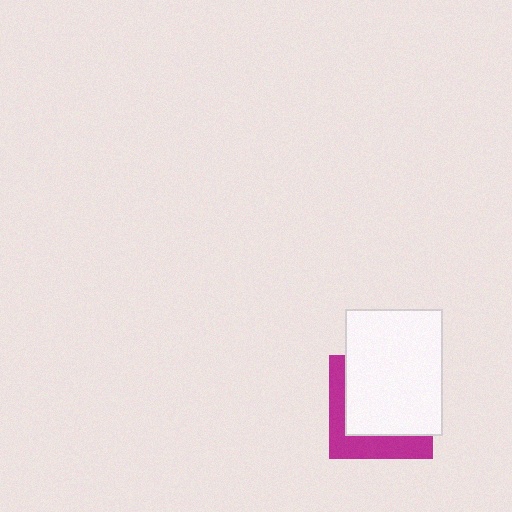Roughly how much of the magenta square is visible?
A small part of it is visible (roughly 35%).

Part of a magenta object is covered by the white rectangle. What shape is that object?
It is a square.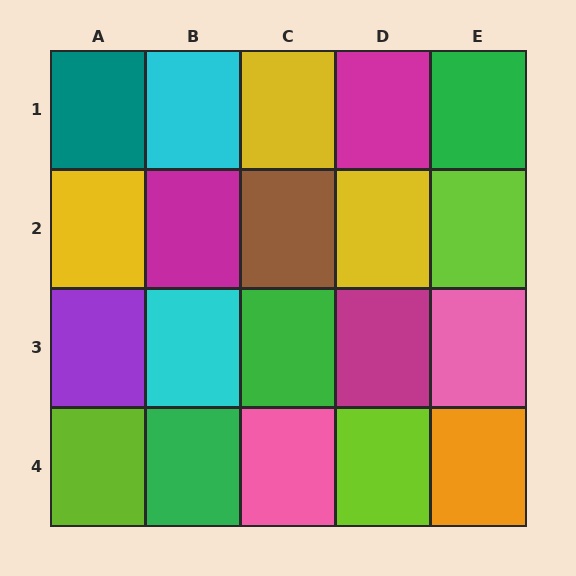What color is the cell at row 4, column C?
Pink.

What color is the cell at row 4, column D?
Lime.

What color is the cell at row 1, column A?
Teal.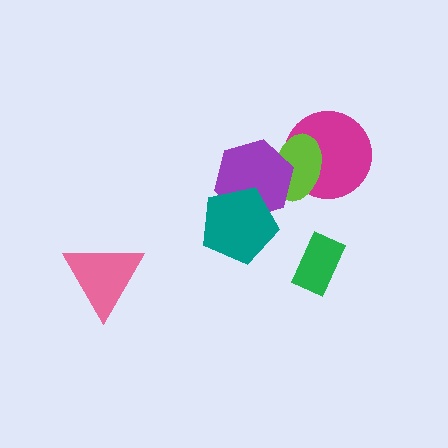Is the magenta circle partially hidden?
Yes, it is partially covered by another shape.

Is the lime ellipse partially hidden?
Yes, it is partially covered by another shape.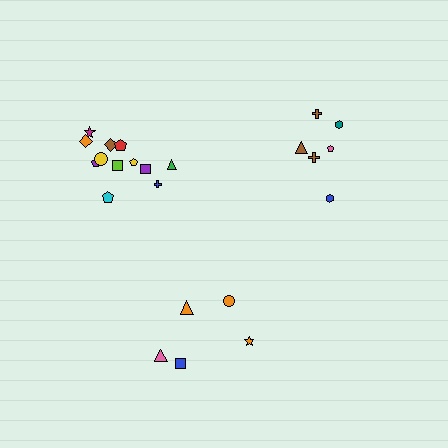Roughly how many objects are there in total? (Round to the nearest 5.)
Roughly 25 objects in total.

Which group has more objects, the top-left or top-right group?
The top-left group.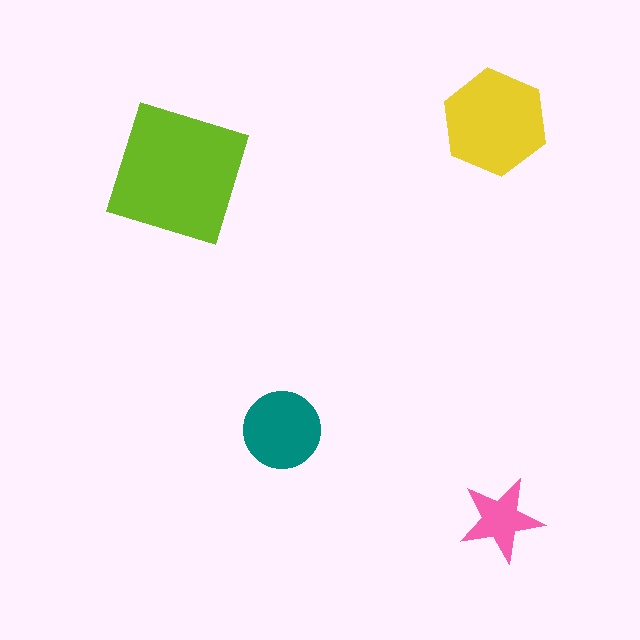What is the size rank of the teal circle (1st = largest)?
3rd.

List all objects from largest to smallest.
The lime square, the yellow hexagon, the teal circle, the pink star.